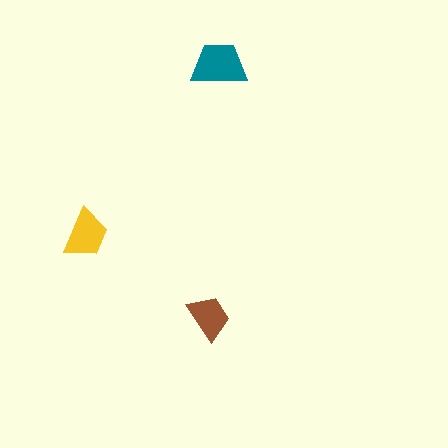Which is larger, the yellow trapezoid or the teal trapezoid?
The teal one.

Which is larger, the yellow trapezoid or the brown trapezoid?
The yellow one.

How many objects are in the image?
There are 3 objects in the image.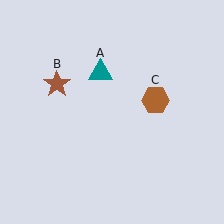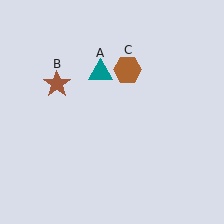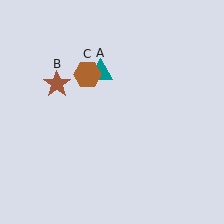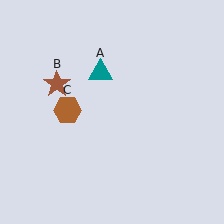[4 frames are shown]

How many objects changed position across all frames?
1 object changed position: brown hexagon (object C).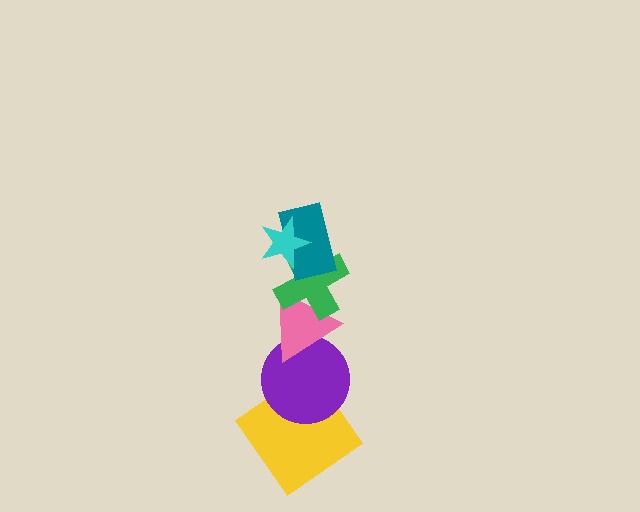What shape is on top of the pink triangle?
The green cross is on top of the pink triangle.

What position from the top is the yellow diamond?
The yellow diamond is 6th from the top.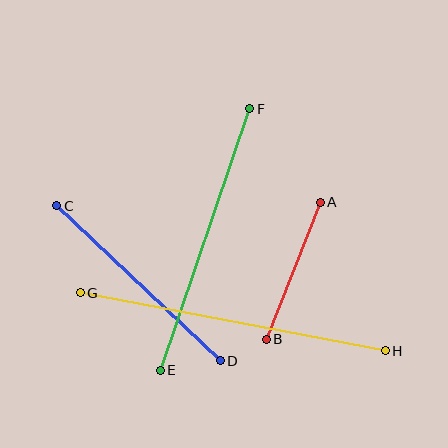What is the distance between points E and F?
The distance is approximately 276 pixels.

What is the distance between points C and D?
The distance is approximately 225 pixels.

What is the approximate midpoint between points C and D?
The midpoint is at approximately (138, 283) pixels.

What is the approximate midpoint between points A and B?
The midpoint is at approximately (293, 271) pixels.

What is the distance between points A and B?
The distance is approximately 147 pixels.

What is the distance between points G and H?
The distance is approximately 310 pixels.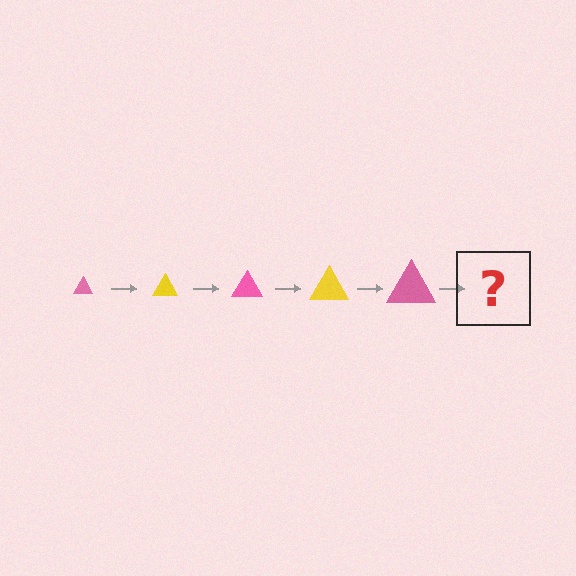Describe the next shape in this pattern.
It should be a yellow triangle, larger than the previous one.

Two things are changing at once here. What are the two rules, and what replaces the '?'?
The two rules are that the triangle grows larger each step and the color cycles through pink and yellow. The '?' should be a yellow triangle, larger than the previous one.